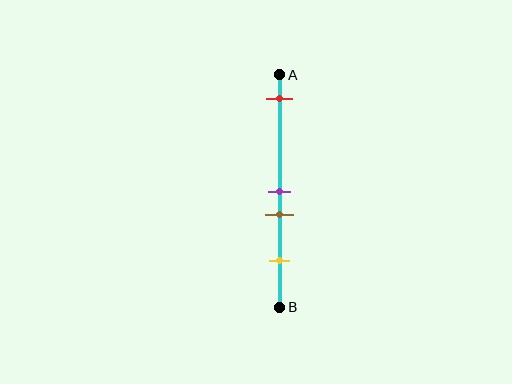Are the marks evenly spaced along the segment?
No, the marks are not evenly spaced.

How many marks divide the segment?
There are 4 marks dividing the segment.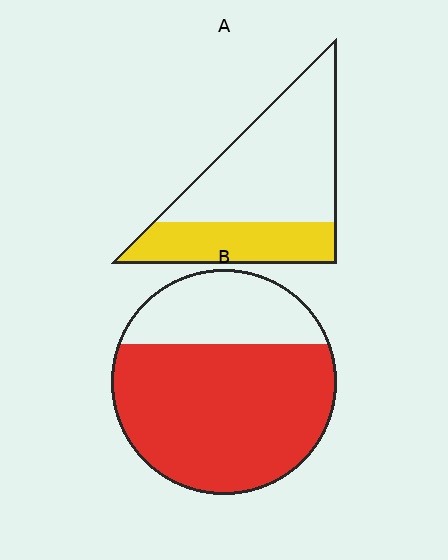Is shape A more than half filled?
No.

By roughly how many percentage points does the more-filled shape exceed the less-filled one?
By roughly 35 percentage points (B over A).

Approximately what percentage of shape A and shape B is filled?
A is approximately 35% and B is approximately 70%.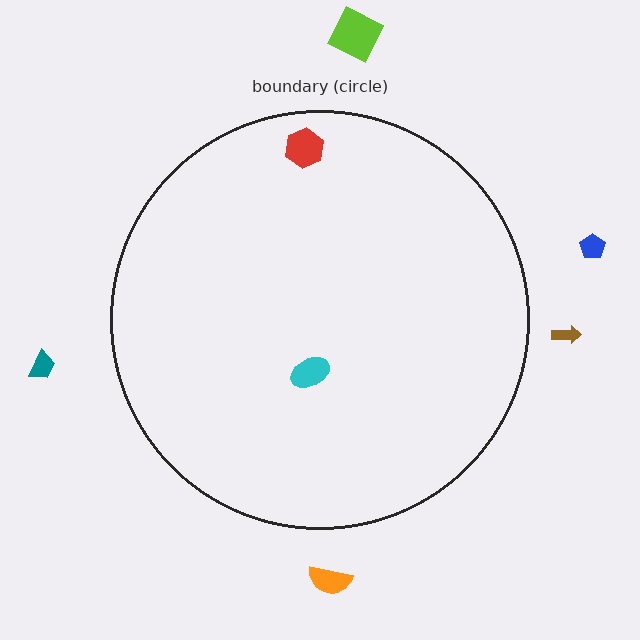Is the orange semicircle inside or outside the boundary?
Outside.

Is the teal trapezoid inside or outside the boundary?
Outside.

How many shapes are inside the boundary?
2 inside, 5 outside.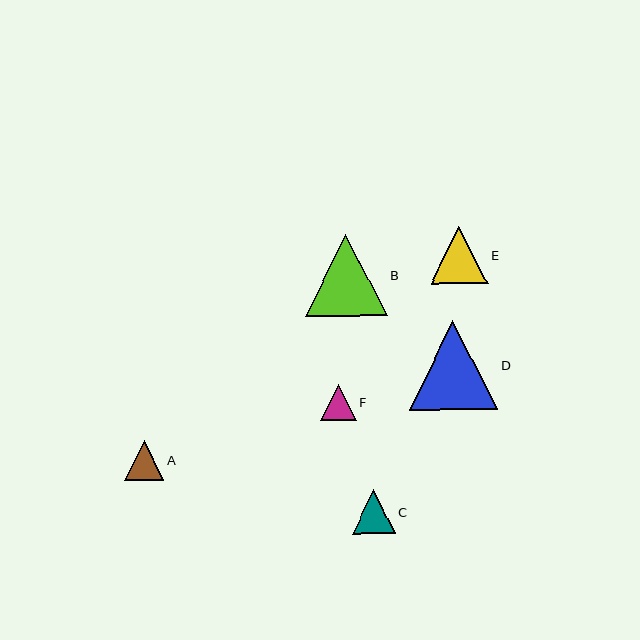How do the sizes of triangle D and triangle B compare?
Triangle D and triangle B are approximately the same size.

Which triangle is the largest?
Triangle D is the largest with a size of approximately 89 pixels.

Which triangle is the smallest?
Triangle F is the smallest with a size of approximately 36 pixels.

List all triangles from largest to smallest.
From largest to smallest: D, B, E, C, A, F.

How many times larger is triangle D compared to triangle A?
Triangle D is approximately 2.2 times the size of triangle A.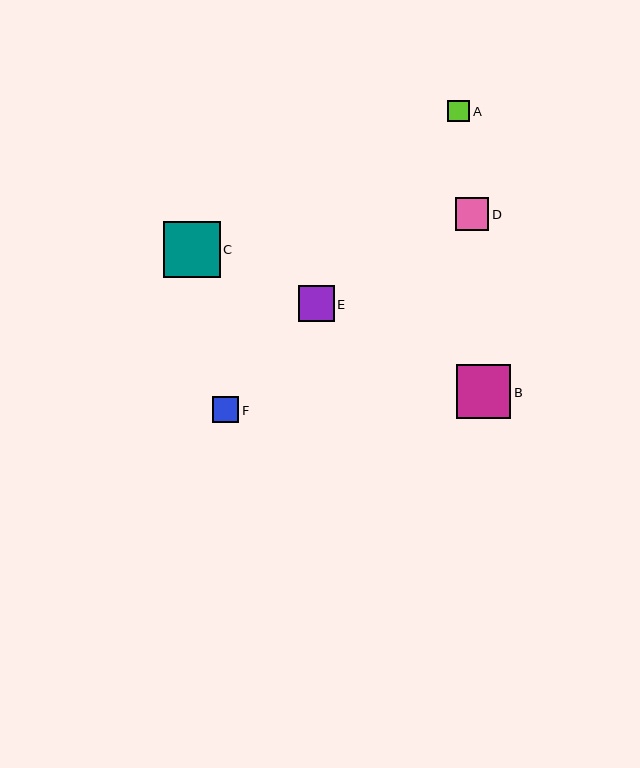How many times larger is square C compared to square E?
Square C is approximately 1.6 times the size of square E.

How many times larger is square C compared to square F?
Square C is approximately 2.1 times the size of square F.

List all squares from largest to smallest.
From largest to smallest: C, B, E, D, F, A.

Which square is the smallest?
Square A is the smallest with a size of approximately 22 pixels.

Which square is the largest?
Square C is the largest with a size of approximately 56 pixels.